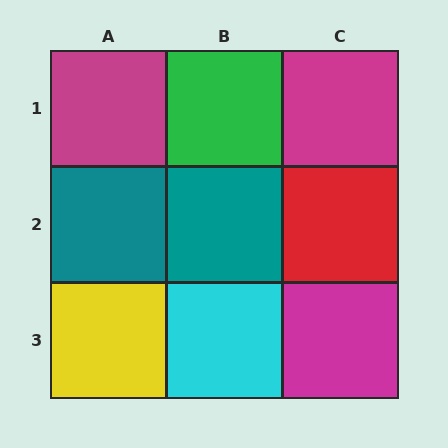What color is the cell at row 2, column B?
Teal.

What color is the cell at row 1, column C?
Magenta.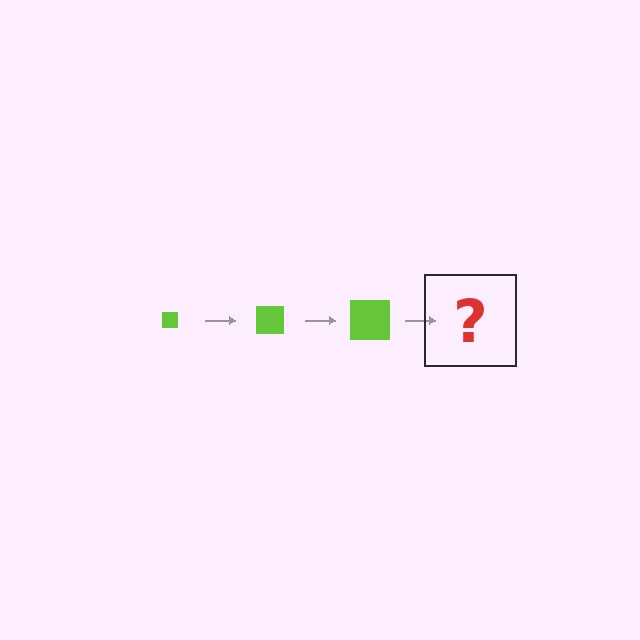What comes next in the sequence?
The next element should be a lime square, larger than the previous one.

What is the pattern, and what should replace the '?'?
The pattern is that the square gets progressively larger each step. The '?' should be a lime square, larger than the previous one.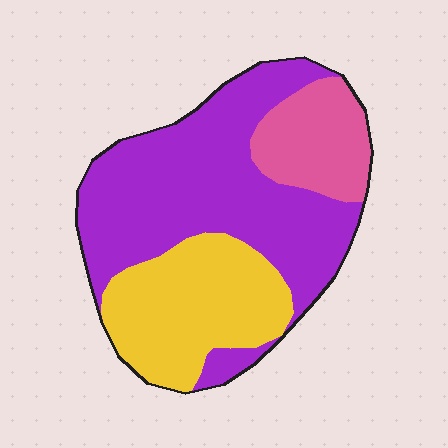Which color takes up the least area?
Pink, at roughly 15%.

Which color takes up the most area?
Purple, at roughly 55%.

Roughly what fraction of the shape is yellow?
Yellow covers about 30% of the shape.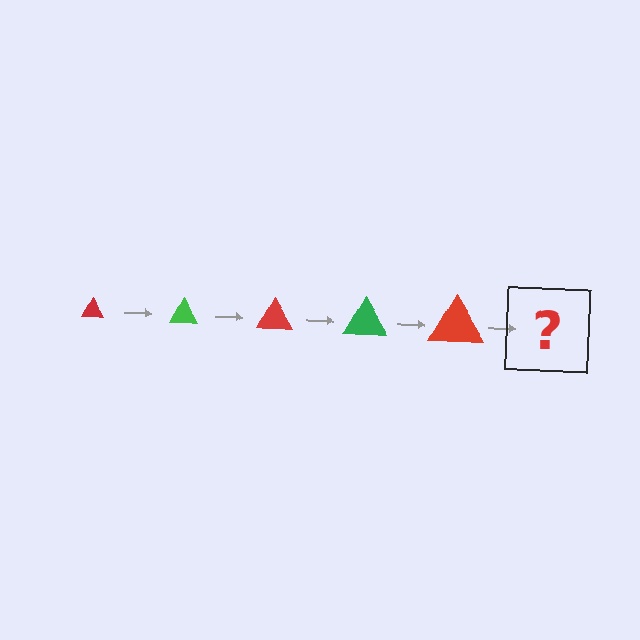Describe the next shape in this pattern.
It should be a green triangle, larger than the previous one.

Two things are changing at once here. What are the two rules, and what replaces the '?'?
The two rules are that the triangle grows larger each step and the color cycles through red and green. The '?' should be a green triangle, larger than the previous one.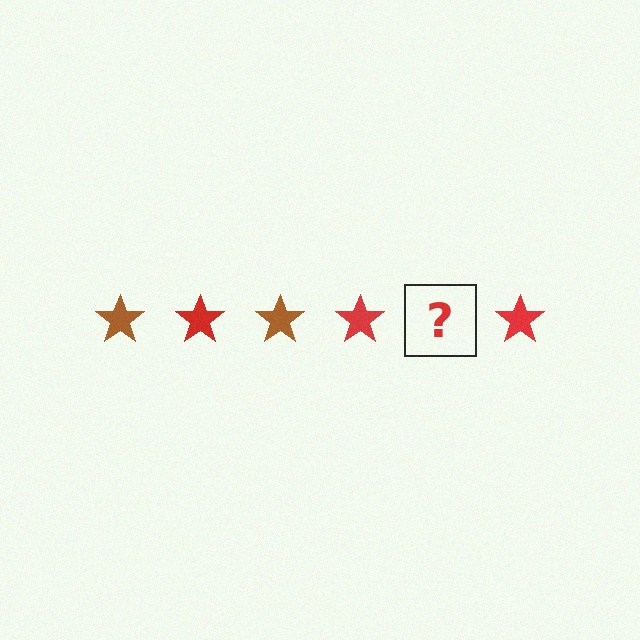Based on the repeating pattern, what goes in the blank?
The blank should be a brown star.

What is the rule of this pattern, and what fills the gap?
The rule is that the pattern cycles through brown, red stars. The gap should be filled with a brown star.